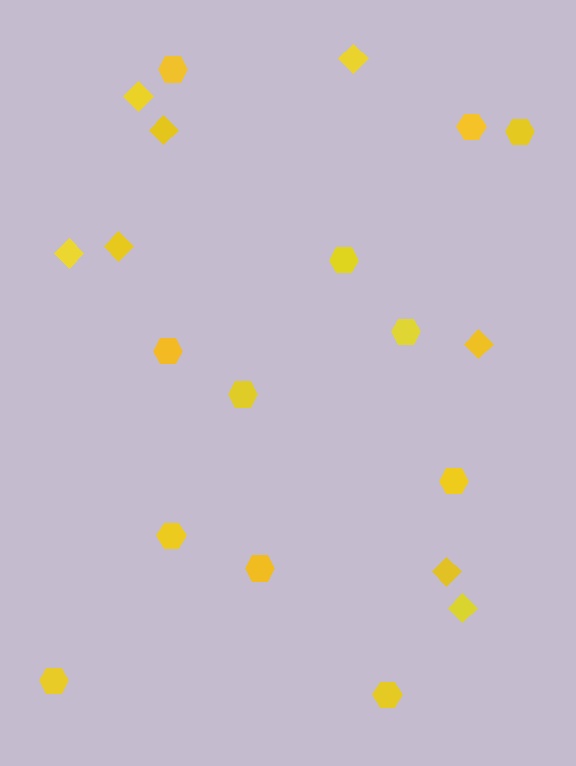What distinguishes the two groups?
There are 2 groups: one group of hexagons (12) and one group of diamonds (8).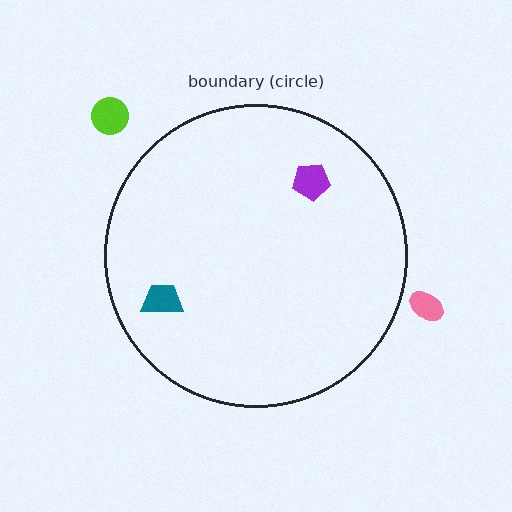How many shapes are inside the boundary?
2 inside, 2 outside.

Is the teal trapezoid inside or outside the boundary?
Inside.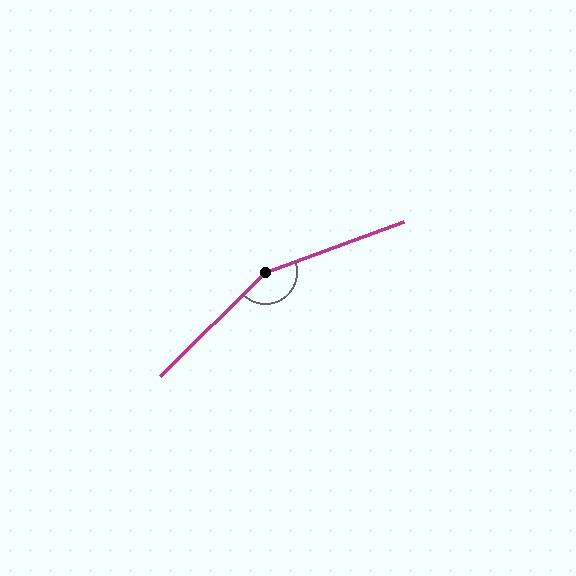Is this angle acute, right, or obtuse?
It is obtuse.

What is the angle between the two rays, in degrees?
Approximately 155 degrees.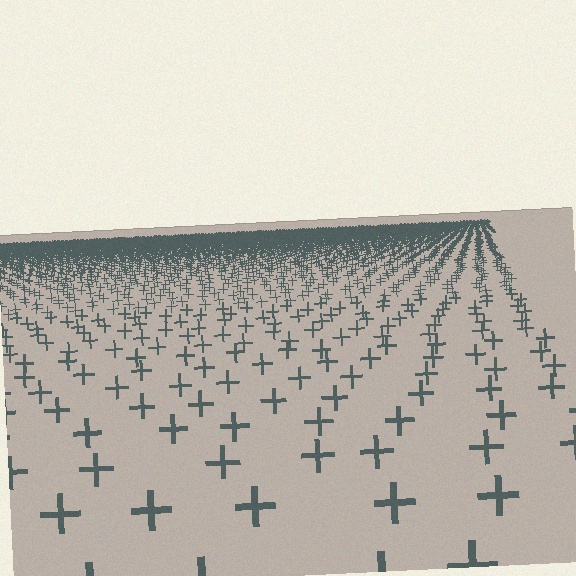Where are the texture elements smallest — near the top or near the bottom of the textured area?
Near the top.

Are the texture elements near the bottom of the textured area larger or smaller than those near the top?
Larger. Near the bottom, elements are closer to the viewer and appear at a bigger on-screen size.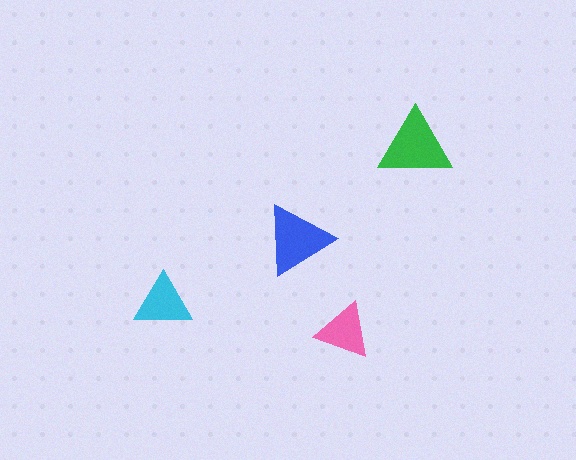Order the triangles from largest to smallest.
the green one, the blue one, the cyan one, the pink one.